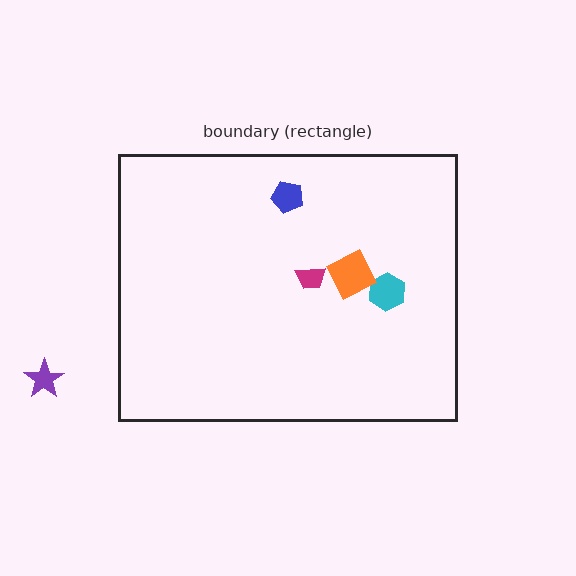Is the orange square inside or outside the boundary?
Inside.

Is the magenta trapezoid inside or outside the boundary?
Inside.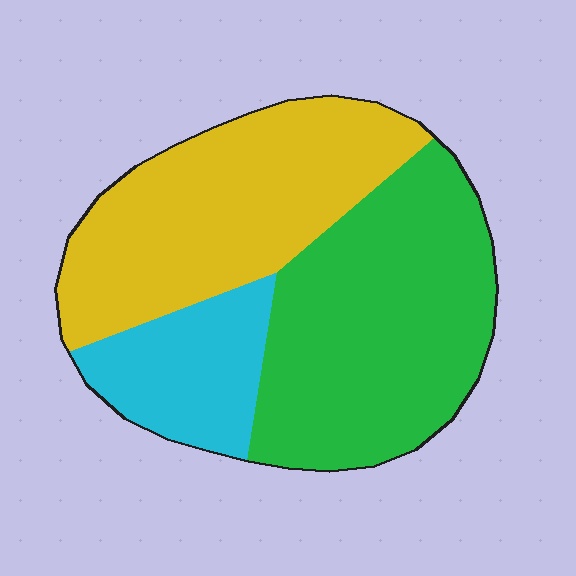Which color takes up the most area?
Green, at roughly 45%.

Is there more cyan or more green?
Green.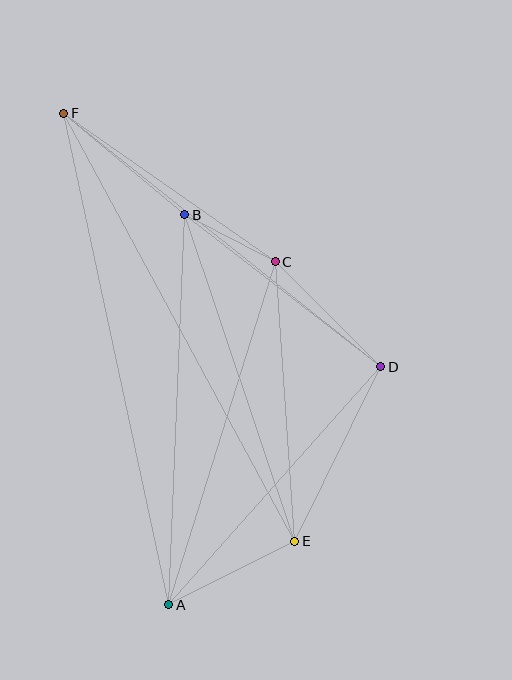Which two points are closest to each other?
Points B and C are closest to each other.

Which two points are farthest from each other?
Points A and F are farthest from each other.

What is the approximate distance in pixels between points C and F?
The distance between C and F is approximately 259 pixels.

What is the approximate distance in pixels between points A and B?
The distance between A and B is approximately 390 pixels.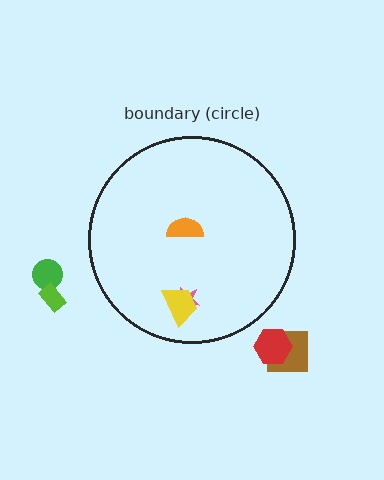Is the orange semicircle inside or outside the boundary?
Inside.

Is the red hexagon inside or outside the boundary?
Outside.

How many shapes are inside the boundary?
3 inside, 4 outside.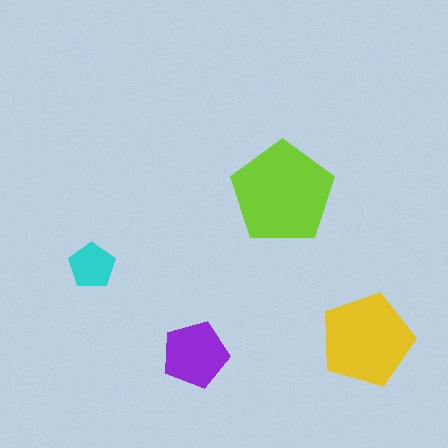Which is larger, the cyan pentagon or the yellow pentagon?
The yellow one.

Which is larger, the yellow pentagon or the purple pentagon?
The yellow one.